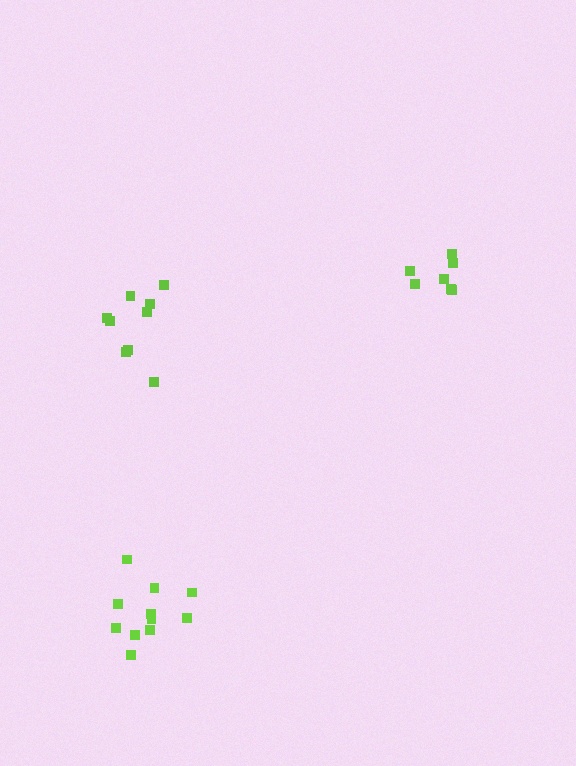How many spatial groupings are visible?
There are 3 spatial groupings.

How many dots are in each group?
Group 1: 7 dots, Group 2: 9 dots, Group 3: 11 dots (27 total).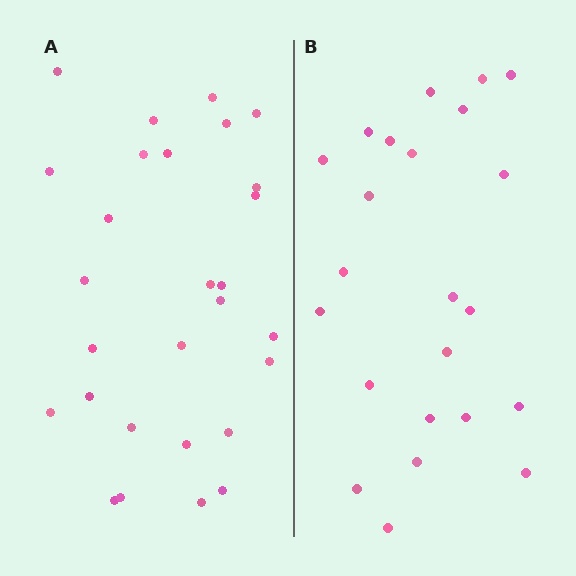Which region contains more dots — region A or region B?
Region A (the left region) has more dots.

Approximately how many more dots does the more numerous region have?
Region A has about 5 more dots than region B.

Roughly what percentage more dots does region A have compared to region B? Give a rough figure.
About 20% more.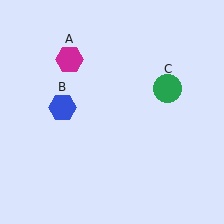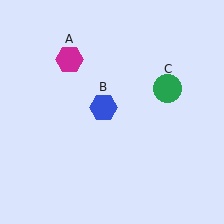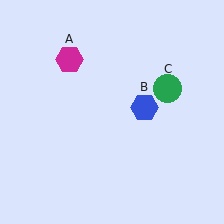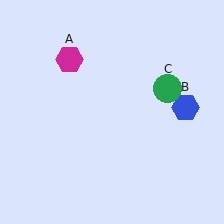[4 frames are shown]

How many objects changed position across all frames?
1 object changed position: blue hexagon (object B).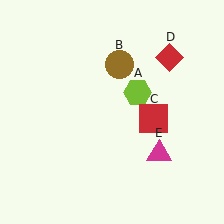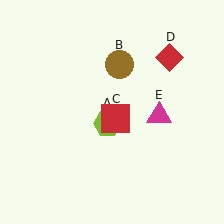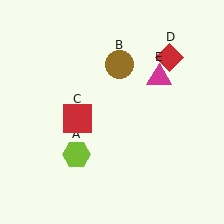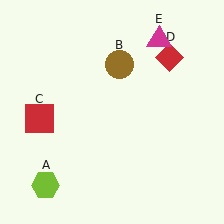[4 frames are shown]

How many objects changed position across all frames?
3 objects changed position: lime hexagon (object A), red square (object C), magenta triangle (object E).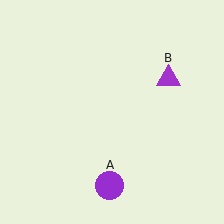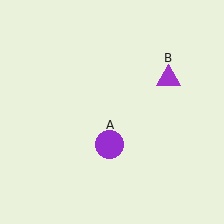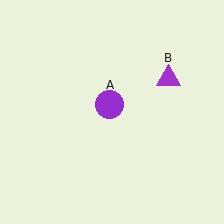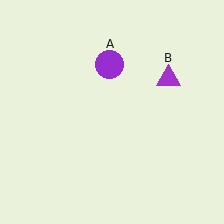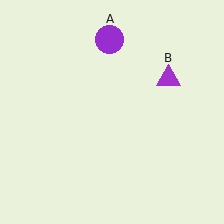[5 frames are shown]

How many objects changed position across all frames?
1 object changed position: purple circle (object A).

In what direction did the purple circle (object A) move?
The purple circle (object A) moved up.